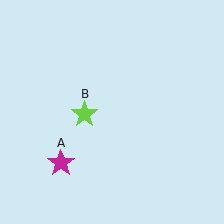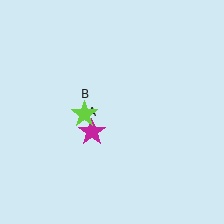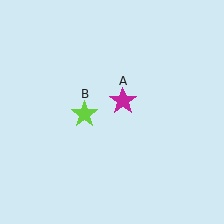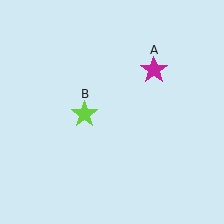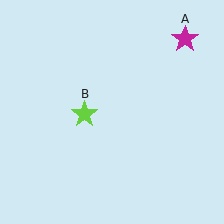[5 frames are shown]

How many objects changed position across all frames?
1 object changed position: magenta star (object A).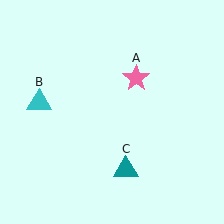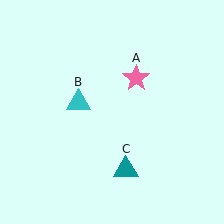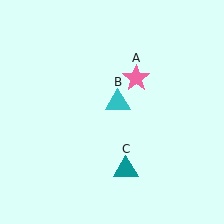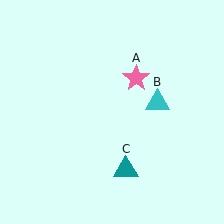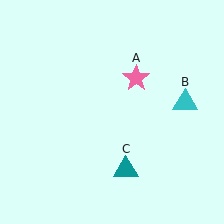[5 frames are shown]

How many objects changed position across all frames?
1 object changed position: cyan triangle (object B).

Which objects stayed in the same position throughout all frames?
Pink star (object A) and teal triangle (object C) remained stationary.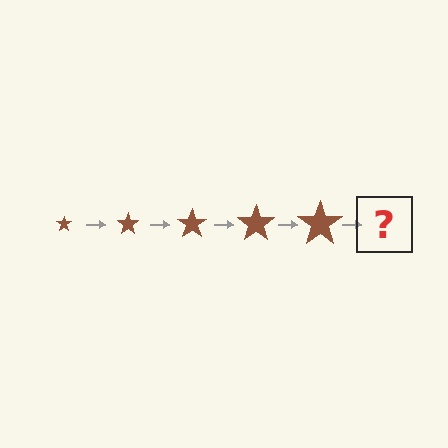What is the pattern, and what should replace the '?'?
The pattern is that the star gets progressively larger each step. The '?' should be a brown star, larger than the previous one.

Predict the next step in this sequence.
The next step is a brown star, larger than the previous one.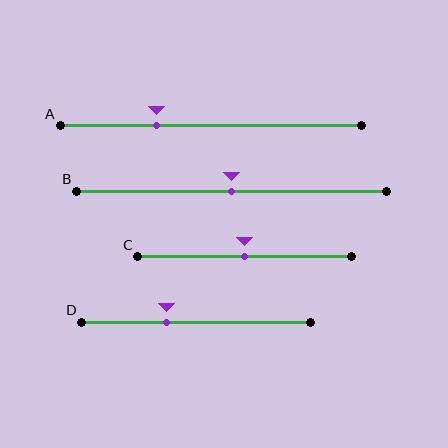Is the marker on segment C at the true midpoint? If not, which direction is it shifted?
Yes, the marker on segment C is at the true midpoint.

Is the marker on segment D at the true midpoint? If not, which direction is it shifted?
No, the marker on segment D is shifted to the left by about 13% of the segment length.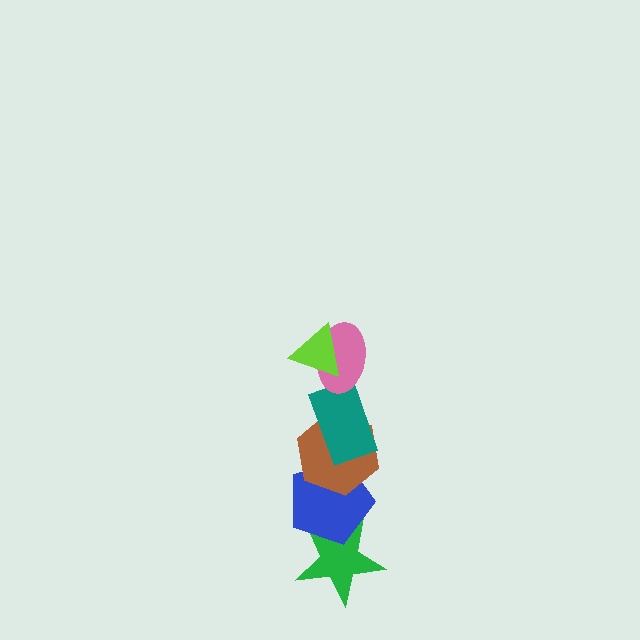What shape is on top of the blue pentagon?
The brown hexagon is on top of the blue pentagon.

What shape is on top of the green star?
The blue pentagon is on top of the green star.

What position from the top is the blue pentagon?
The blue pentagon is 5th from the top.